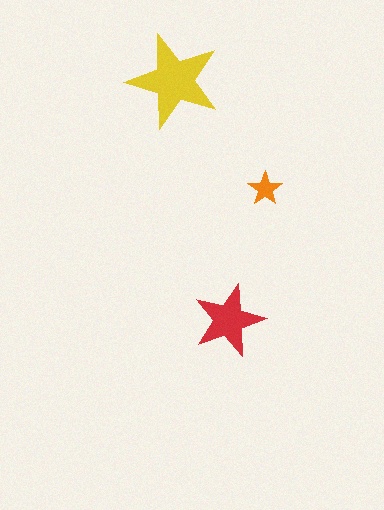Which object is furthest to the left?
The yellow star is leftmost.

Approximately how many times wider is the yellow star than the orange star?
About 2.5 times wider.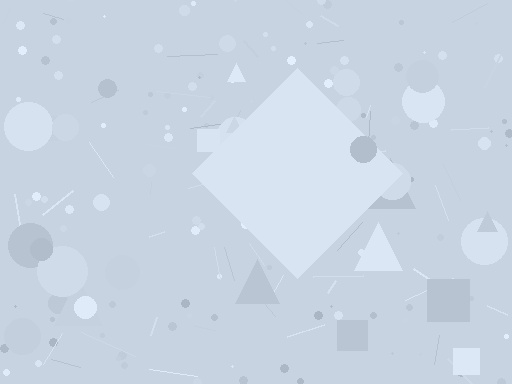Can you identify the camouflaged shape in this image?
The camouflaged shape is a diamond.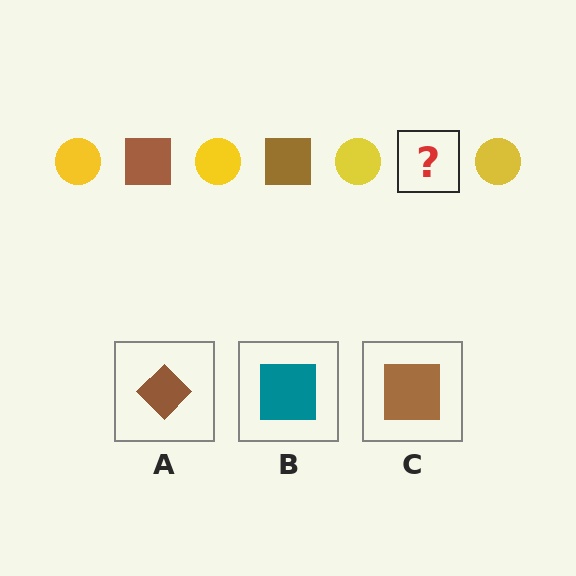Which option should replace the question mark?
Option C.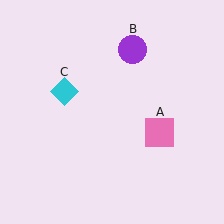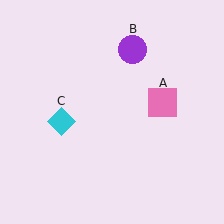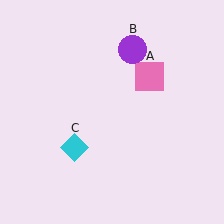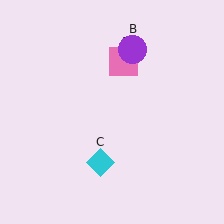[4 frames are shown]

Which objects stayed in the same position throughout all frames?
Purple circle (object B) remained stationary.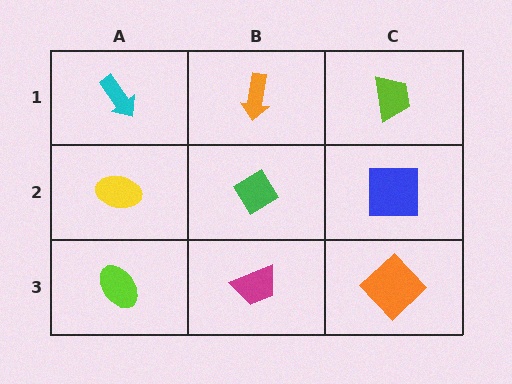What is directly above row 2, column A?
A cyan arrow.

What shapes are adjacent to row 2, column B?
An orange arrow (row 1, column B), a magenta trapezoid (row 3, column B), a yellow ellipse (row 2, column A), a blue square (row 2, column C).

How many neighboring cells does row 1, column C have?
2.